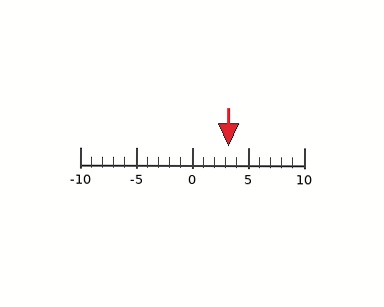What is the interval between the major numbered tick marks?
The major tick marks are spaced 5 units apart.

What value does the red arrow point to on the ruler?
The red arrow points to approximately 3.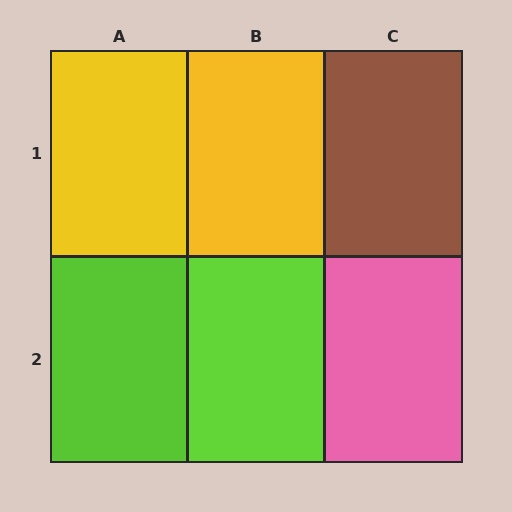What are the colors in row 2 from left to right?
Lime, lime, pink.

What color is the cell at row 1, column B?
Yellow.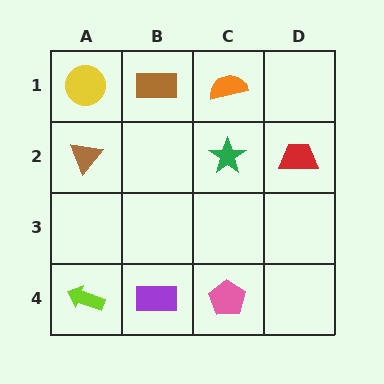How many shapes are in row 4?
3 shapes.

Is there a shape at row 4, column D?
No, that cell is empty.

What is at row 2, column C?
A green star.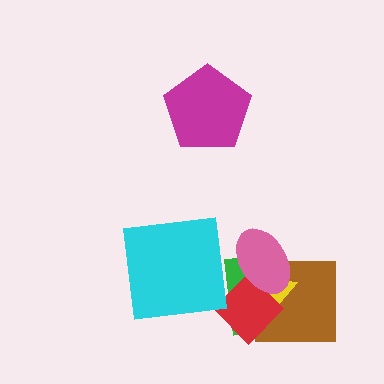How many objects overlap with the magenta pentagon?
0 objects overlap with the magenta pentagon.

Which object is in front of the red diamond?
The pink ellipse is in front of the red diamond.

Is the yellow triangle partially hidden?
Yes, it is partially covered by another shape.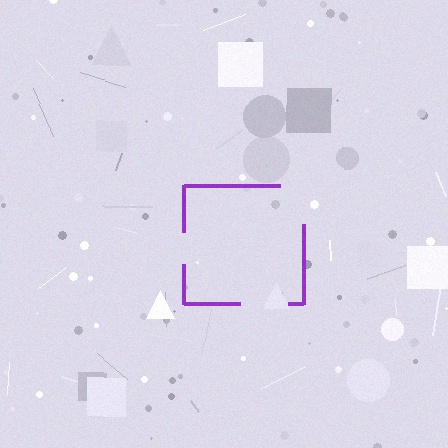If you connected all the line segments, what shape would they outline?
They would outline a square.